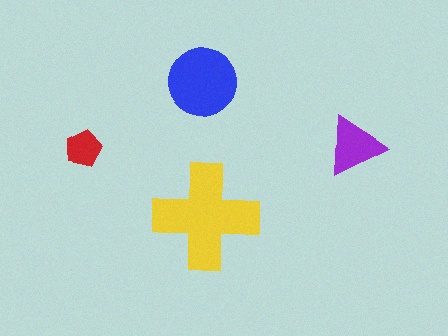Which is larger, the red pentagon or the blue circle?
The blue circle.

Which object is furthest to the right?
The purple triangle is rightmost.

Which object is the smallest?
The red pentagon.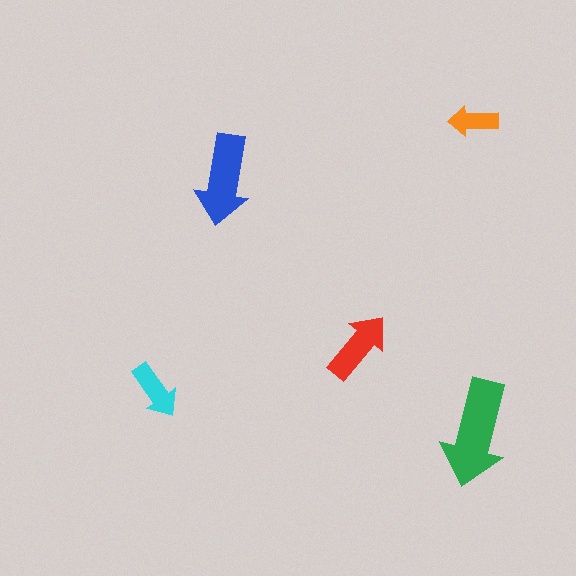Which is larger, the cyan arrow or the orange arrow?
The cyan one.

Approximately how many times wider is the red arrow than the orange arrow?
About 1.5 times wider.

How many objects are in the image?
There are 5 objects in the image.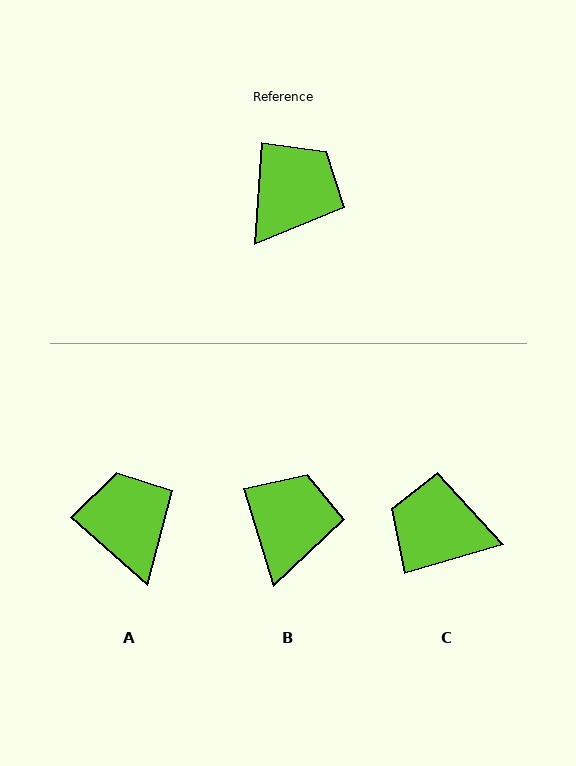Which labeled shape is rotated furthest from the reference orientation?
C, about 110 degrees away.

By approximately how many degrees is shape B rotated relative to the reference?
Approximately 21 degrees counter-clockwise.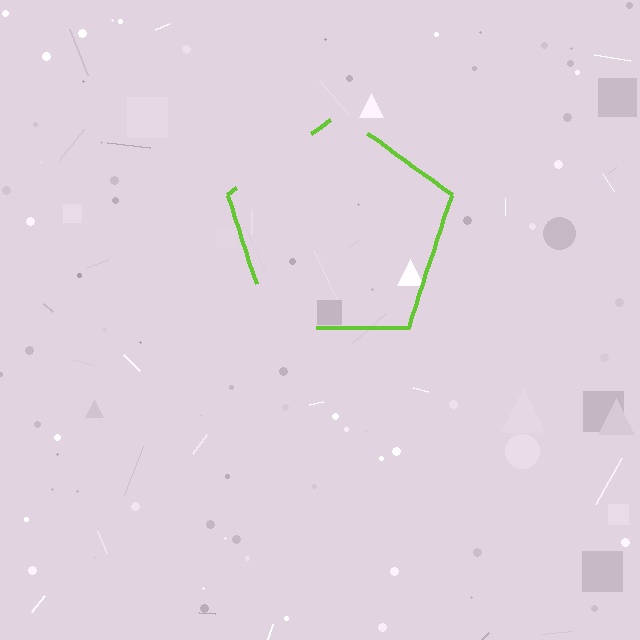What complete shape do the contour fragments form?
The contour fragments form a pentagon.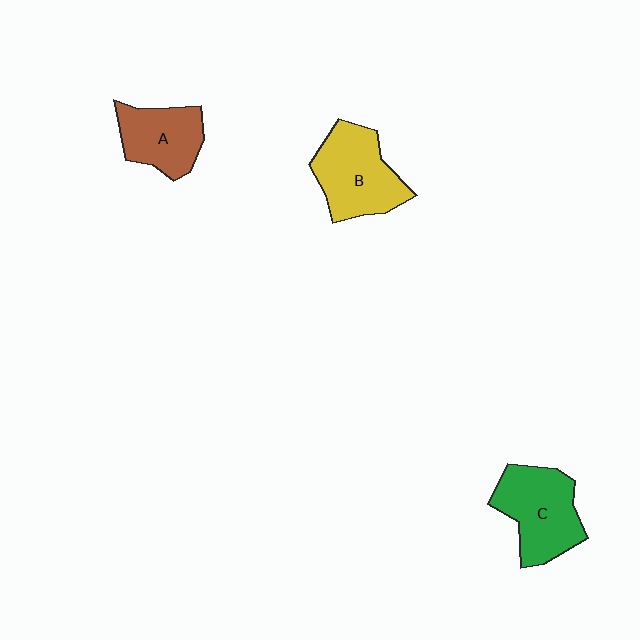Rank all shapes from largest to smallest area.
From largest to smallest: B (yellow), C (green), A (brown).